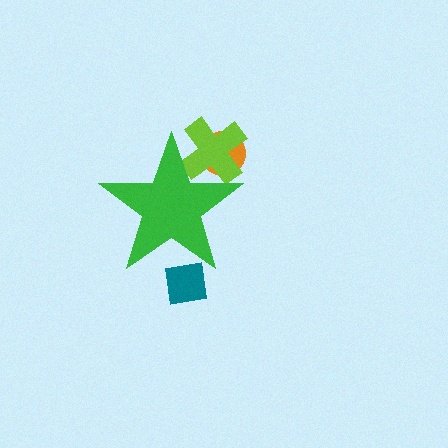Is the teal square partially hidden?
Yes, the teal square is partially hidden behind the green star.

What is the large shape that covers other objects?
A green star.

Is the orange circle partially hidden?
Yes, the orange circle is partially hidden behind the green star.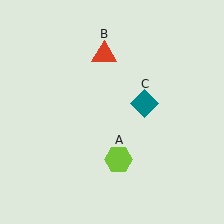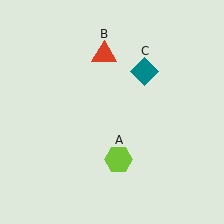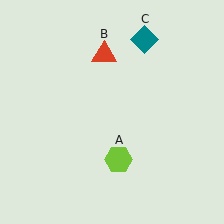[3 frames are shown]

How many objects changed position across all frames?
1 object changed position: teal diamond (object C).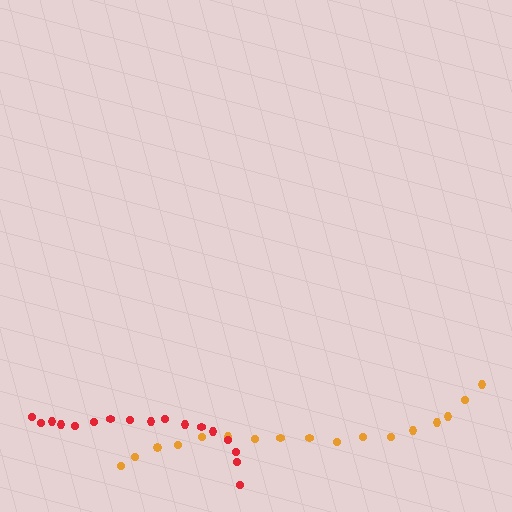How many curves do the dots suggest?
There are 2 distinct paths.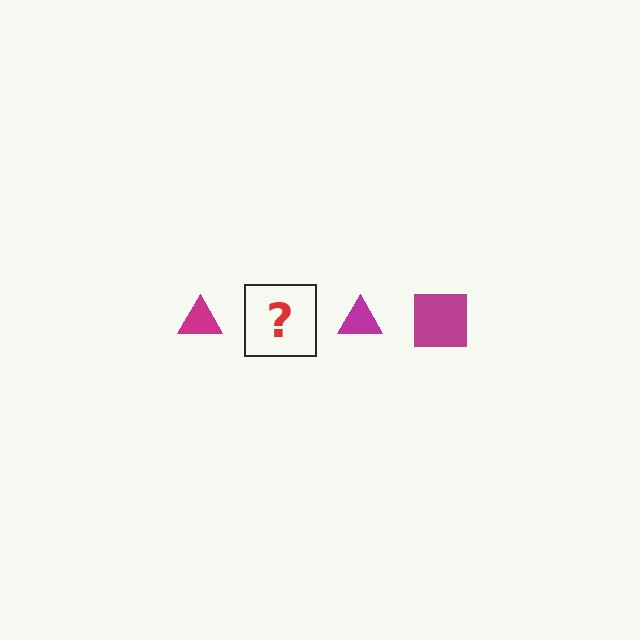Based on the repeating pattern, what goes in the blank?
The blank should be a magenta square.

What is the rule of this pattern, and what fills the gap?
The rule is that the pattern cycles through triangle, square shapes in magenta. The gap should be filled with a magenta square.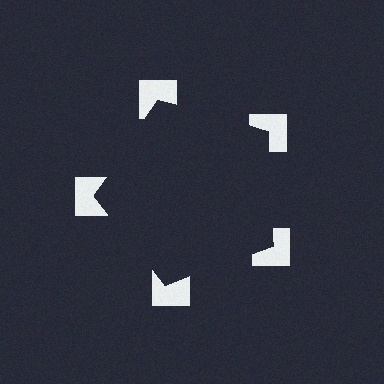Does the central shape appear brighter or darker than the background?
It typically appears slightly darker than the background, even though no actual brightness change is drawn.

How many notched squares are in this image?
There are 5 — one at each vertex of the illusory pentagon.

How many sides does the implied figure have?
5 sides.